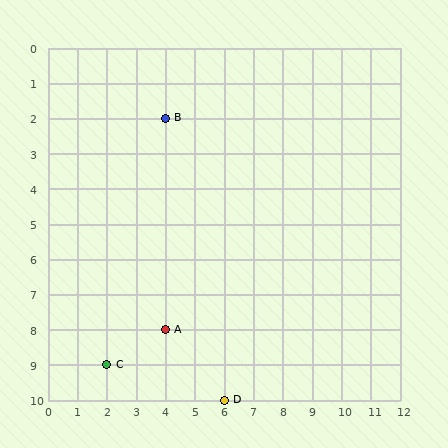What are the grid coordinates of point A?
Point A is at grid coordinates (4, 8).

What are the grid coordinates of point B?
Point B is at grid coordinates (4, 2).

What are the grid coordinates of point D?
Point D is at grid coordinates (6, 10).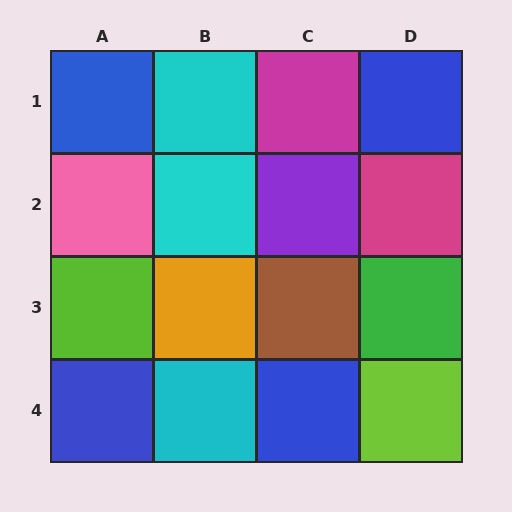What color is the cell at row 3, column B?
Orange.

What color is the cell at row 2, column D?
Magenta.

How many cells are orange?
1 cell is orange.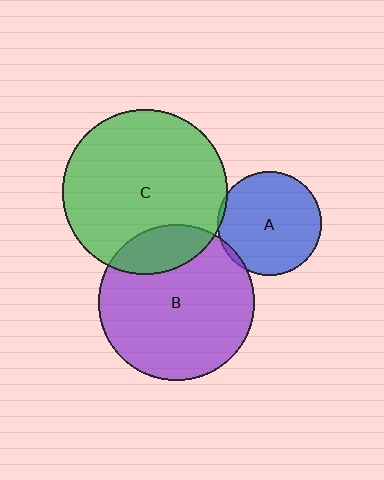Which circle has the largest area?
Circle C (green).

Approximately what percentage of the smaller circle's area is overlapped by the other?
Approximately 5%.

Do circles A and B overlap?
Yes.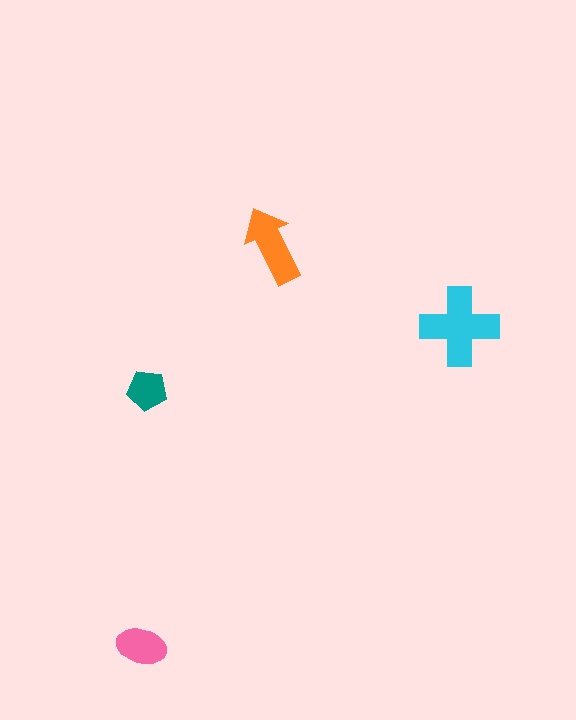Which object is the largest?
The cyan cross.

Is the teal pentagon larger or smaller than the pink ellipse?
Smaller.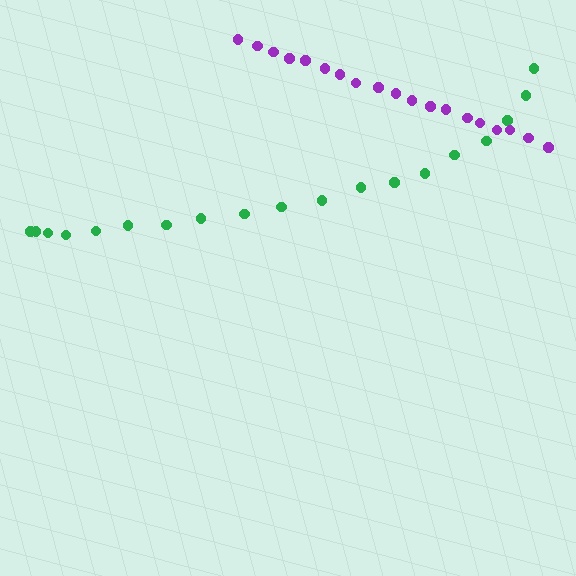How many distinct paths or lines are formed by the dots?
There are 2 distinct paths.